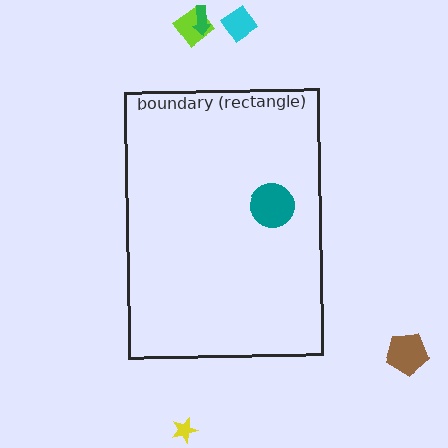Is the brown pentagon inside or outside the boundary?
Outside.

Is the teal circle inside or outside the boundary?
Inside.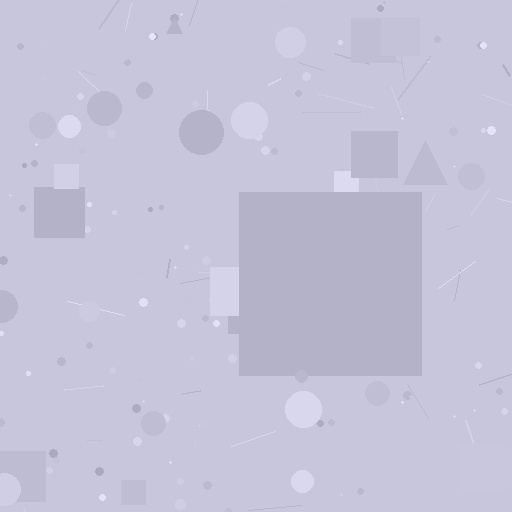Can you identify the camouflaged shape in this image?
The camouflaged shape is a square.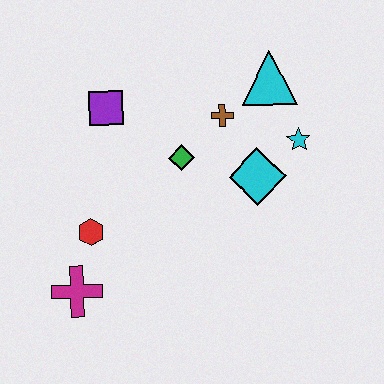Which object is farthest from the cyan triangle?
The magenta cross is farthest from the cyan triangle.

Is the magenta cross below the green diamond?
Yes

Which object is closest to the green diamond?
The brown cross is closest to the green diamond.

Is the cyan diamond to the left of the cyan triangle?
Yes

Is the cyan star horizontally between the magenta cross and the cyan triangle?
No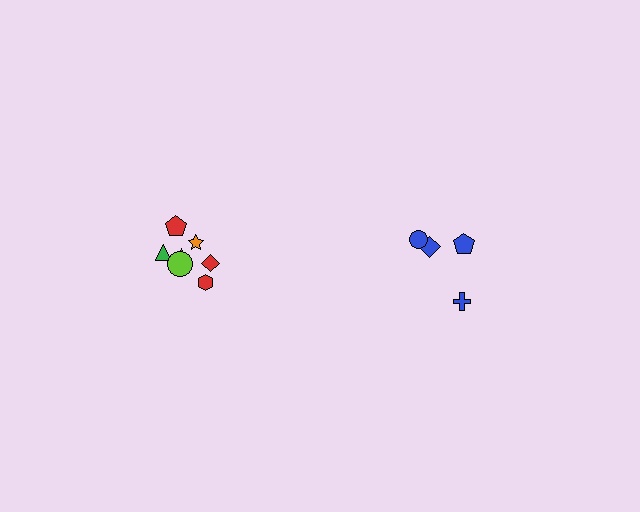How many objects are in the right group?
There are 4 objects.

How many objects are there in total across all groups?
There are 11 objects.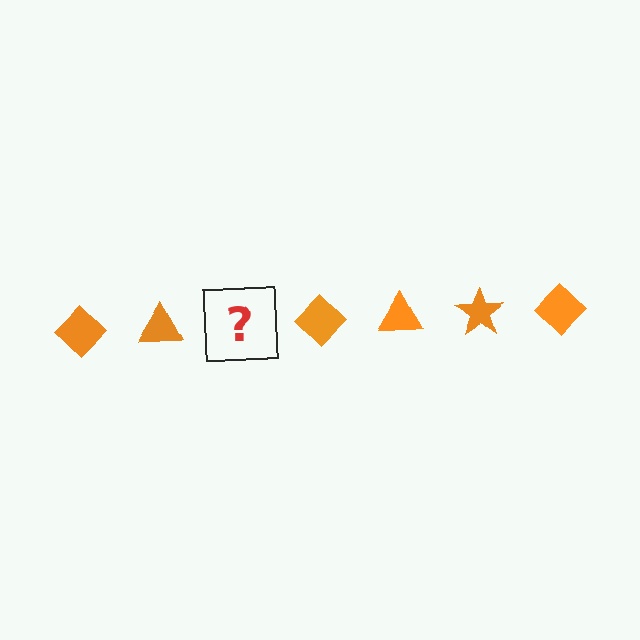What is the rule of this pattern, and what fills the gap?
The rule is that the pattern cycles through diamond, triangle, star shapes in orange. The gap should be filled with an orange star.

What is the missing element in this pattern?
The missing element is an orange star.